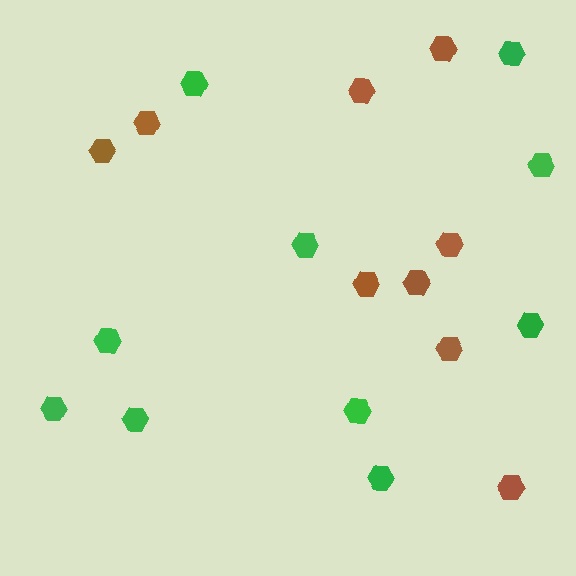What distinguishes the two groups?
There are 2 groups: one group of brown hexagons (9) and one group of green hexagons (10).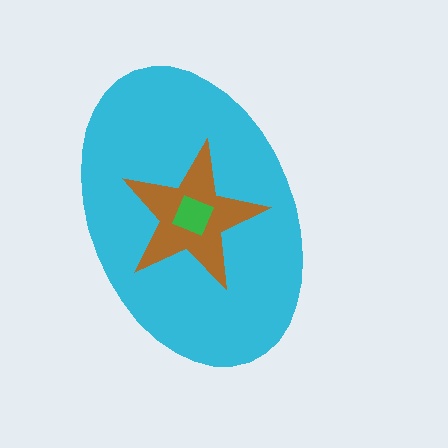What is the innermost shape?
The green square.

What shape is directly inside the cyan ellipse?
The brown star.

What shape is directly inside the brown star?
The green square.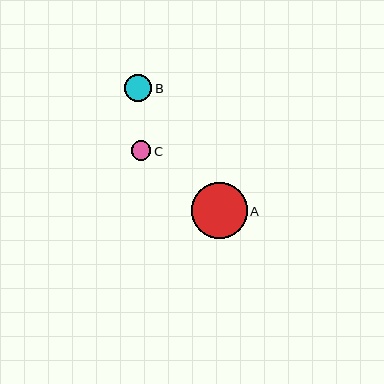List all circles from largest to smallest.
From largest to smallest: A, B, C.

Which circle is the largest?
Circle A is the largest with a size of approximately 56 pixels.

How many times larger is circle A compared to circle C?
Circle A is approximately 2.9 times the size of circle C.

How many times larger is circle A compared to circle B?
Circle A is approximately 2.1 times the size of circle B.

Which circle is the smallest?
Circle C is the smallest with a size of approximately 19 pixels.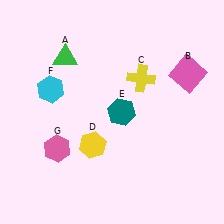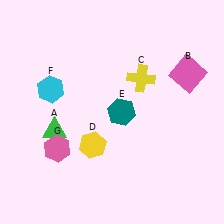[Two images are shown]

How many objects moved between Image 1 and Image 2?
1 object moved between the two images.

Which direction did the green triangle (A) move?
The green triangle (A) moved down.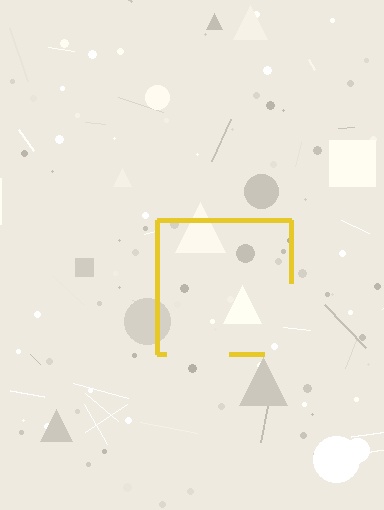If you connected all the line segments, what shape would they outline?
They would outline a square.